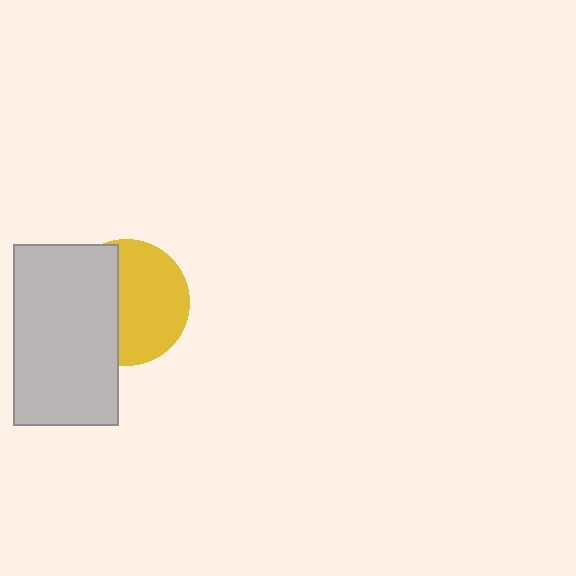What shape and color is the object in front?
The object in front is a light gray rectangle.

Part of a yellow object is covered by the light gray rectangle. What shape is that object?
It is a circle.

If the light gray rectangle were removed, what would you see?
You would see the complete yellow circle.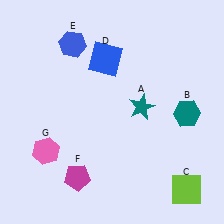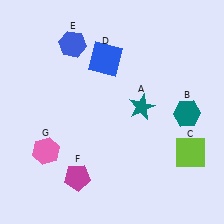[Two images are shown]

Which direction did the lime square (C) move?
The lime square (C) moved up.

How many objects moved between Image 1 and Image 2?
1 object moved between the two images.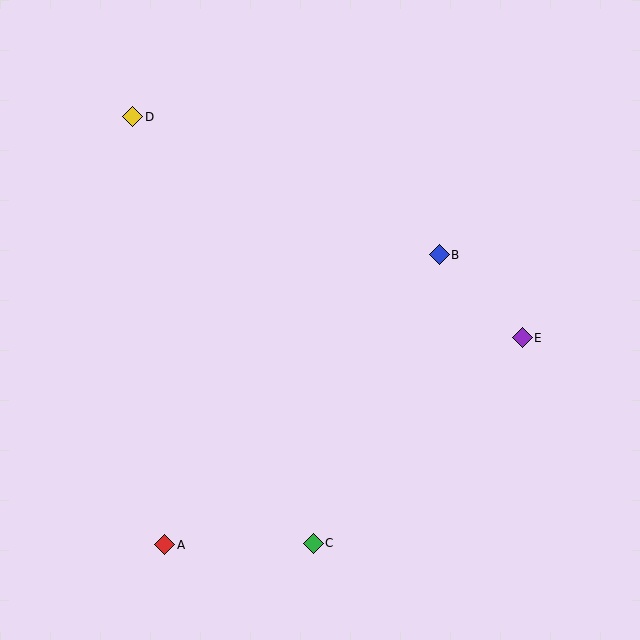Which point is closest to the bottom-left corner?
Point A is closest to the bottom-left corner.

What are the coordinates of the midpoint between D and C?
The midpoint between D and C is at (223, 330).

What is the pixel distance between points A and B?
The distance between A and B is 399 pixels.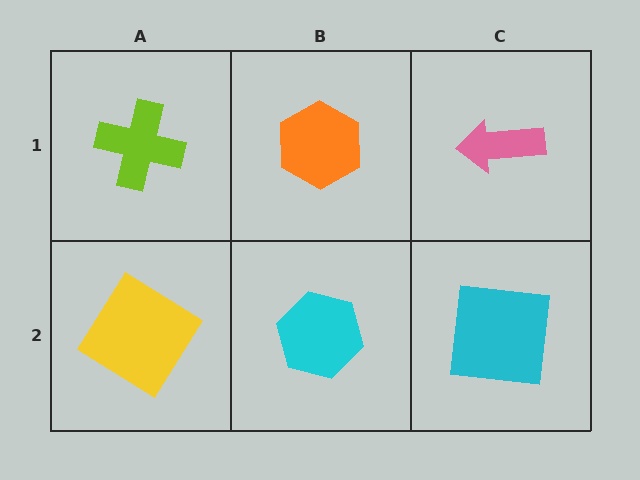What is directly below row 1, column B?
A cyan hexagon.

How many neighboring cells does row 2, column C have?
2.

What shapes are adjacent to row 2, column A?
A lime cross (row 1, column A), a cyan hexagon (row 2, column B).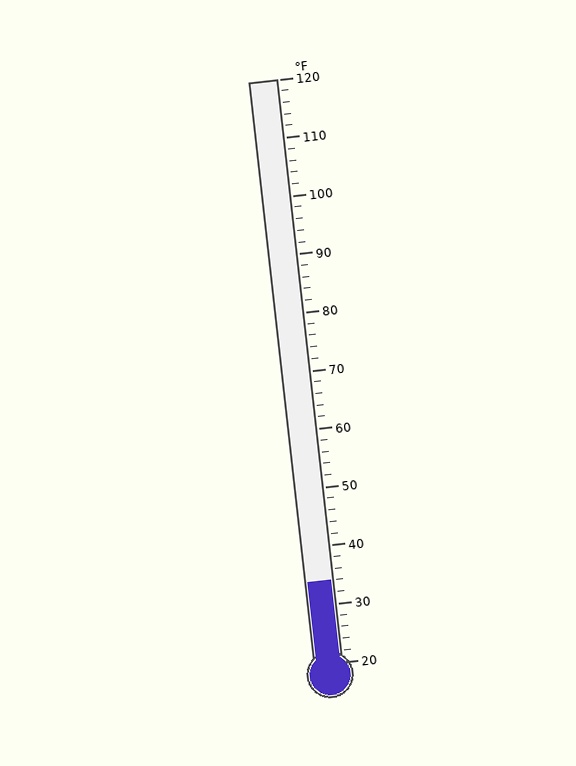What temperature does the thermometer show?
The thermometer shows approximately 34°F.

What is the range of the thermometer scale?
The thermometer scale ranges from 20°F to 120°F.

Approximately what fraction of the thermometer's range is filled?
The thermometer is filled to approximately 15% of its range.